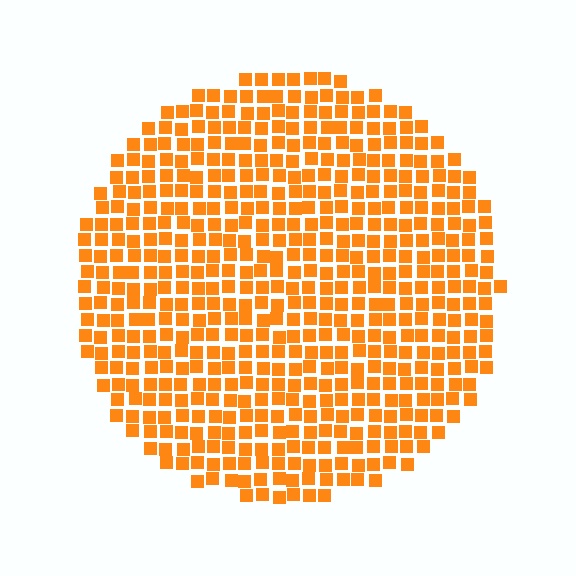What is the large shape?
The large shape is a circle.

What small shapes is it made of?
It is made of small squares.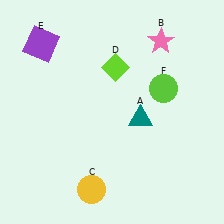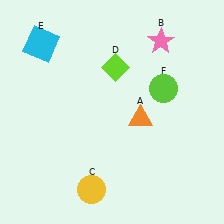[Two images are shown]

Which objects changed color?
A changed from teal to orange. E changed from purple to cyan.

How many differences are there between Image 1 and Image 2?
There are 2 differences between the two images.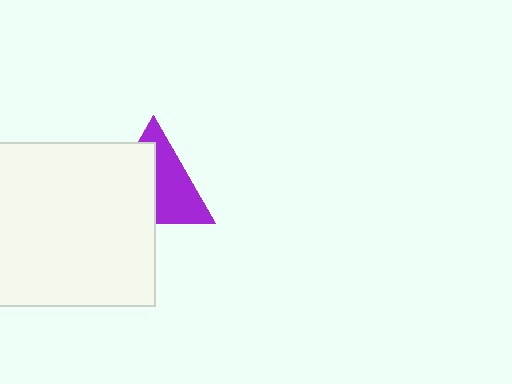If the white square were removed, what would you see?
You would see the complete purple triangle.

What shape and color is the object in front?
The object in front is a white square.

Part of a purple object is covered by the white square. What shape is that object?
It is a triangle.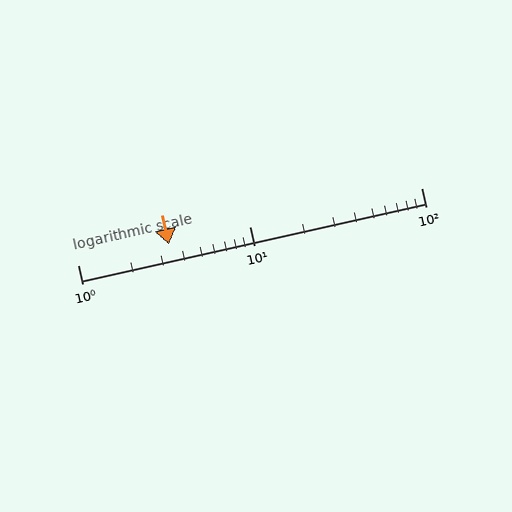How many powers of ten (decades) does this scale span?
The scale spans 2 decades, from 1 to 100.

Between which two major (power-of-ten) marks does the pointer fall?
The pointer is between 1 and 10.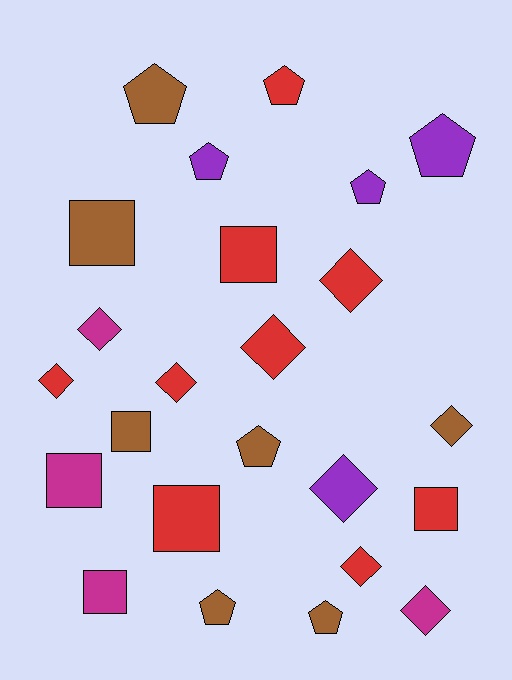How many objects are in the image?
There are 24 objects.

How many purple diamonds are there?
There is 1 purple diamond.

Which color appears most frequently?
Red, with 9 objects.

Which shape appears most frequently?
Diamond, with 9 objects.